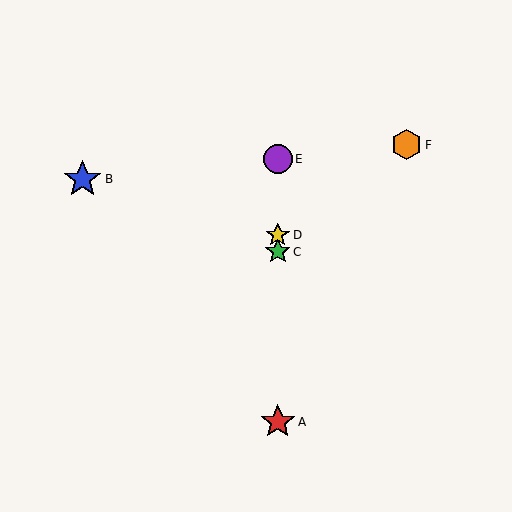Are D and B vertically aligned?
No, D is at x≈278 and B is at x≈83.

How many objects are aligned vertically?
4 objects (A, C, D, E) are aligned vertically.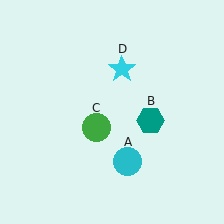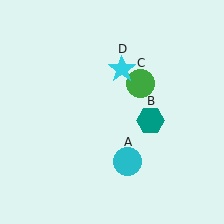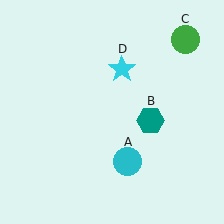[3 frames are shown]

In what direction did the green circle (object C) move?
The green circle (object C) moved up and to the right.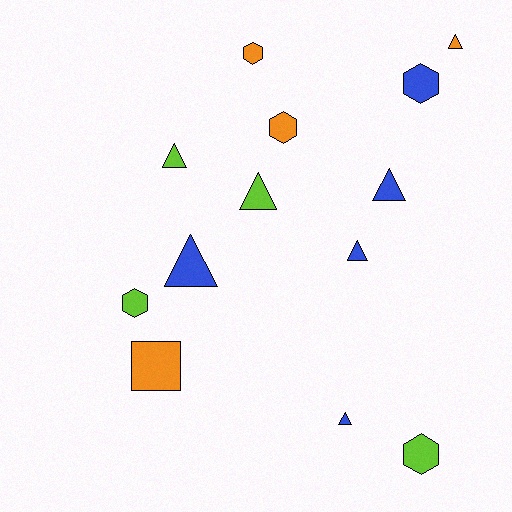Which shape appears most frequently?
Triangle, with 7 objects.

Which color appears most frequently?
Blue, with 5 objects.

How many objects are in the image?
There are 13 objects.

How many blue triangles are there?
There are 4 blue triangles.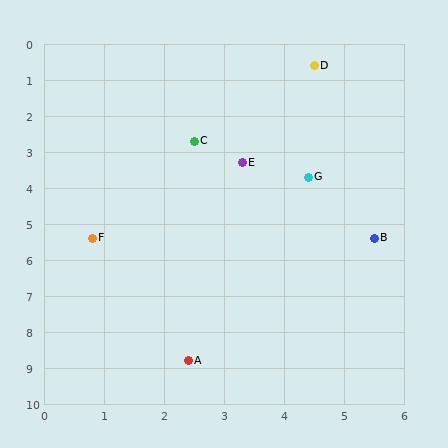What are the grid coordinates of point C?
Point C is at approximately (2.5, 2.7).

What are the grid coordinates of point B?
Point B is at approximately (5.5, 5.4).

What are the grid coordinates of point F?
Point F is at approximately (0.8, 5.4).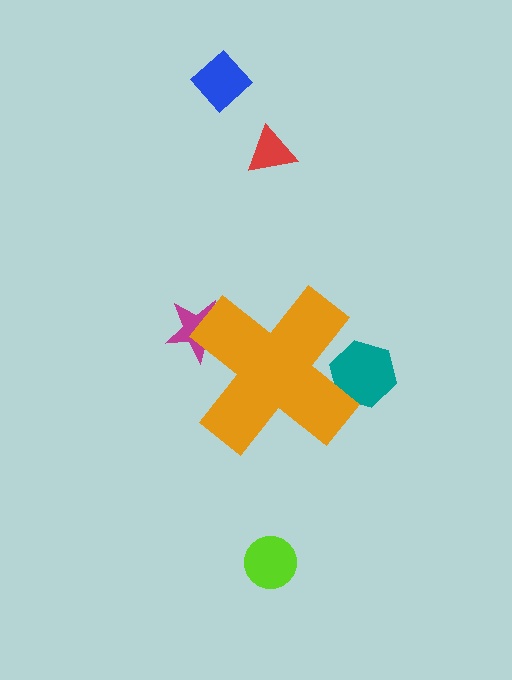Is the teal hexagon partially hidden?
Yes, the teal hexagon is partially hidden behind the orange cross.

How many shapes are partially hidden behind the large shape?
2 shapes are partially hidden.